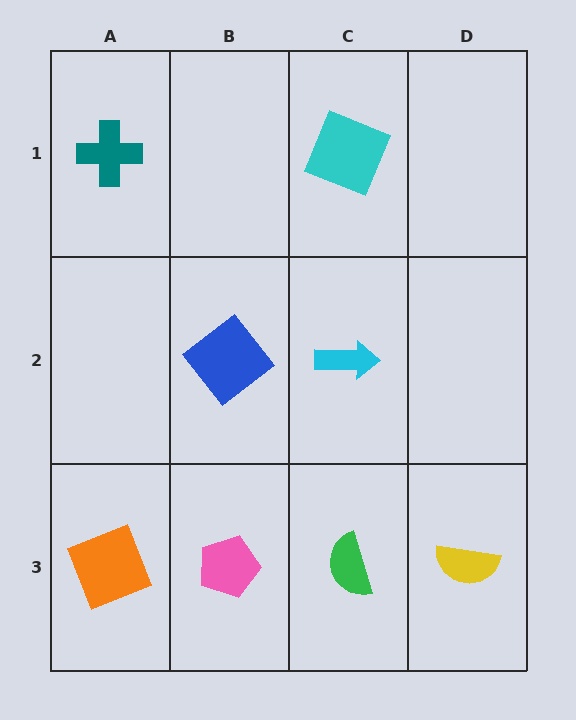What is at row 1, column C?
A cyan square.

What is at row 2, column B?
A blue diamond.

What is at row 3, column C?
A green semicircle.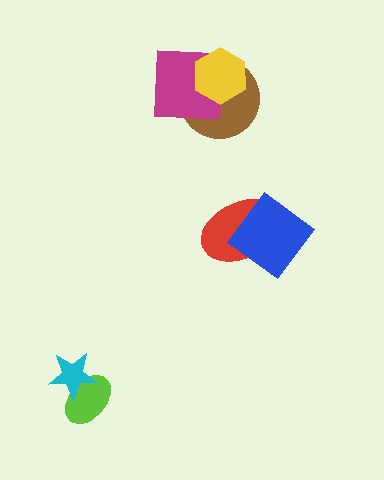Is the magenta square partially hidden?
Yes, it is partially covered by another shape.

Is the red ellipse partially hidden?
Yes, it is partially covered by another shape.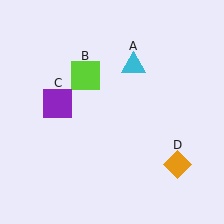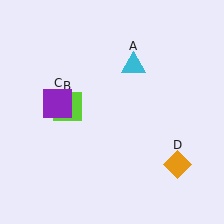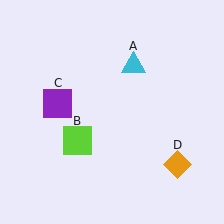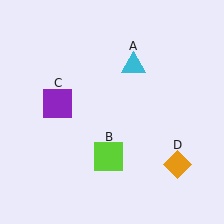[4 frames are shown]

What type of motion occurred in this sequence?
The lime square (object B) rotated counterclockwise around the center of the scene.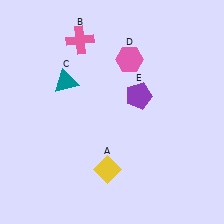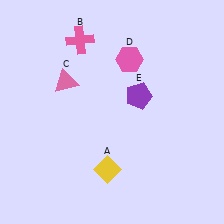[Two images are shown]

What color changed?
The triangle (C) changed from teal in Image 1 to pink in Image 2.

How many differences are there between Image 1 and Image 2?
There is 1 difference between the two images.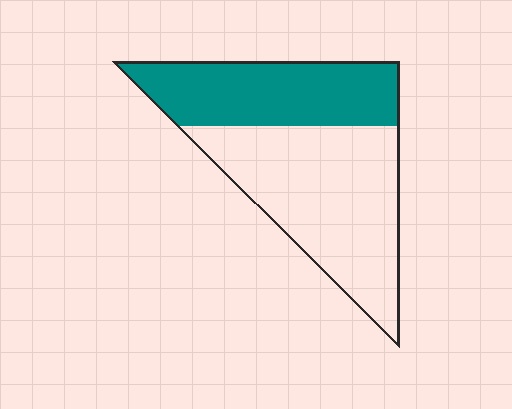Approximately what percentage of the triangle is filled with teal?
Approximately 40%.